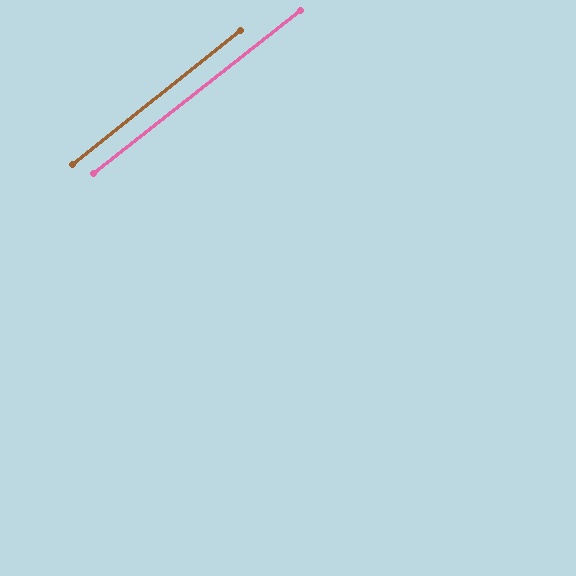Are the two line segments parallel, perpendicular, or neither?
Parallel — their directions differ by only 0.4°.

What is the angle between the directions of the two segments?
Approximately 0 degrees.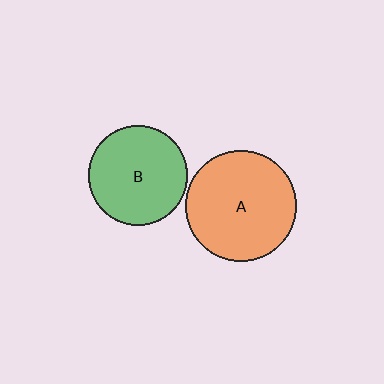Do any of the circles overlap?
No, none of the circles overlap.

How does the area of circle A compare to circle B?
Approximately 1.2 times.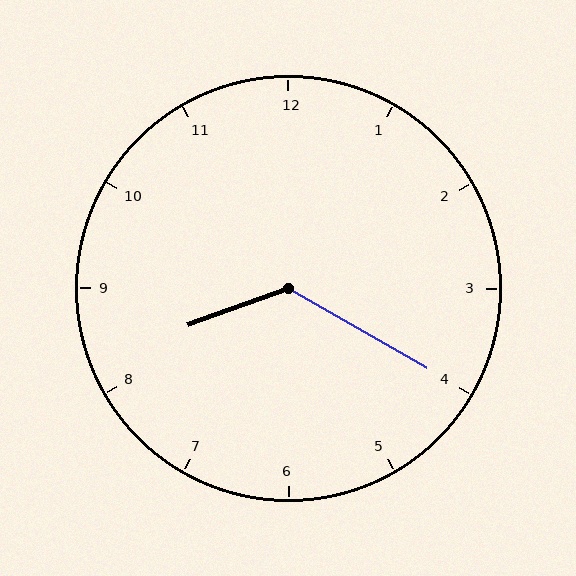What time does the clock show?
8:20.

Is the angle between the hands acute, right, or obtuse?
It is obtuse.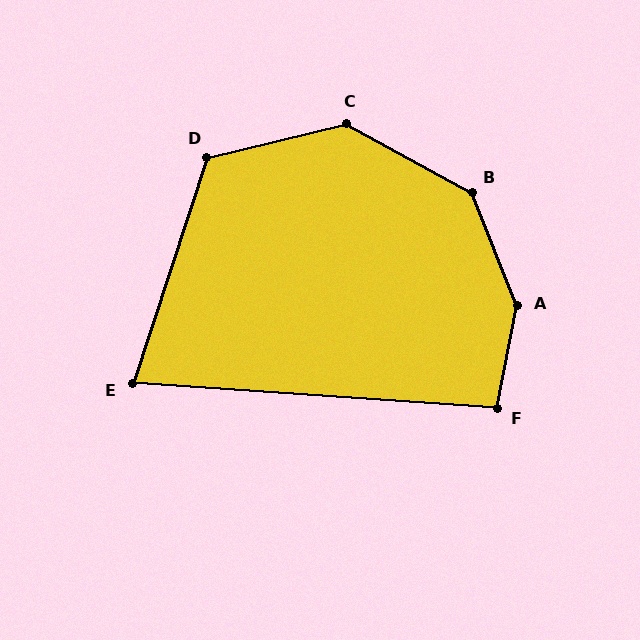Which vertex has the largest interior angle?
A, at approximately 147 degrees.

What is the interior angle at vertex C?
Approximately 138 degrees (obtuse).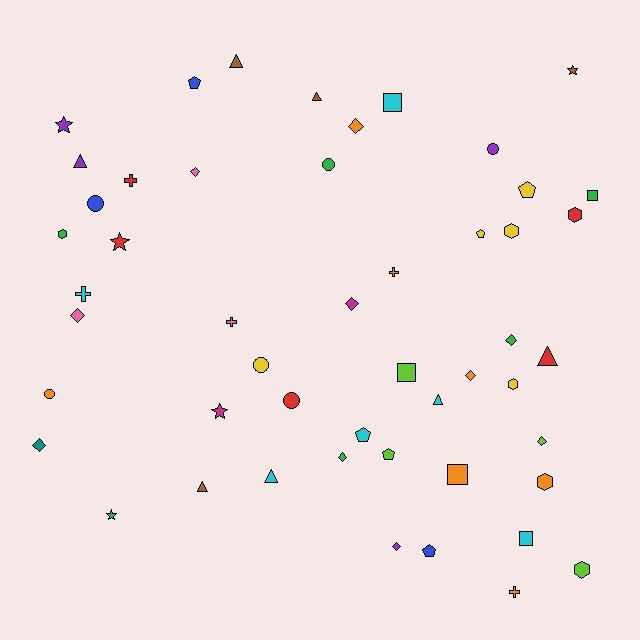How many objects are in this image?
There are 50 objects.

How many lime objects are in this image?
There are 4 lime objects.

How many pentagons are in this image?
There are 6 pentagons.